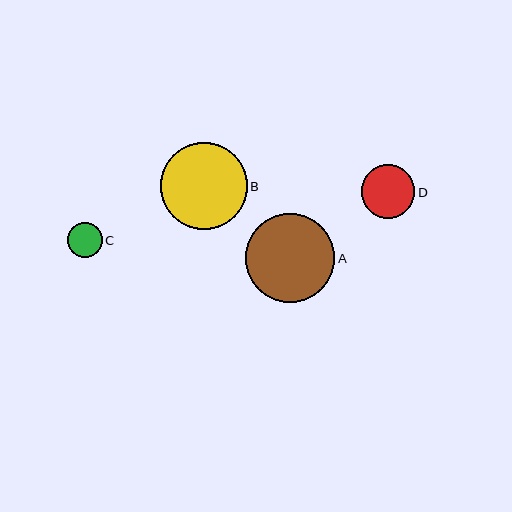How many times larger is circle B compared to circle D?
Circle B is approximately 1.6 times the size of circle D.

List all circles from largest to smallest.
From largest to smallest: A, B, D, C.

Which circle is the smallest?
Circle C is the smallest with a size of approximately 35 pixels.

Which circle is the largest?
Circle A is the largest with a size of approximately 89 pixels.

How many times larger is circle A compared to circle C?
Circle A is approximately 2.6 times the size of circle C.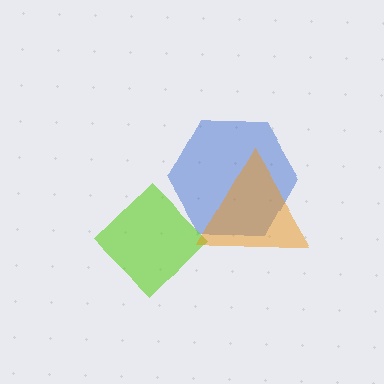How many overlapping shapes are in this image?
There are 3 overlapping shapes in the image.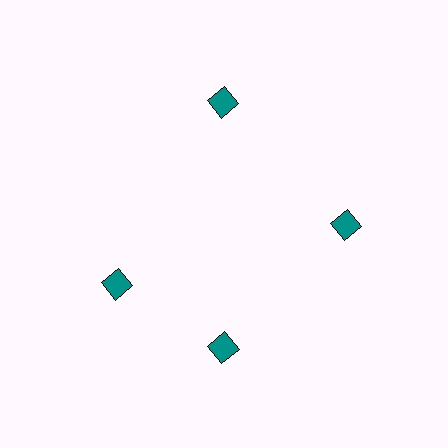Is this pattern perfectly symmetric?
No. The 4 teal diamonds are arranged in a ring, but one element near the 9 o'clock position is rotated out of alignment along the ring, breaking the 4-fold rotational symmetry.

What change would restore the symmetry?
The symmetry would be restored by rotating it back into even spacing with its neighbors so that all 4 diamonds sit at equal angles and equal distance from the center.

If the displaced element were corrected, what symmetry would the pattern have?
It would have 4-fold rotational symmetry — the pattern would map onto itself every 90 degrees.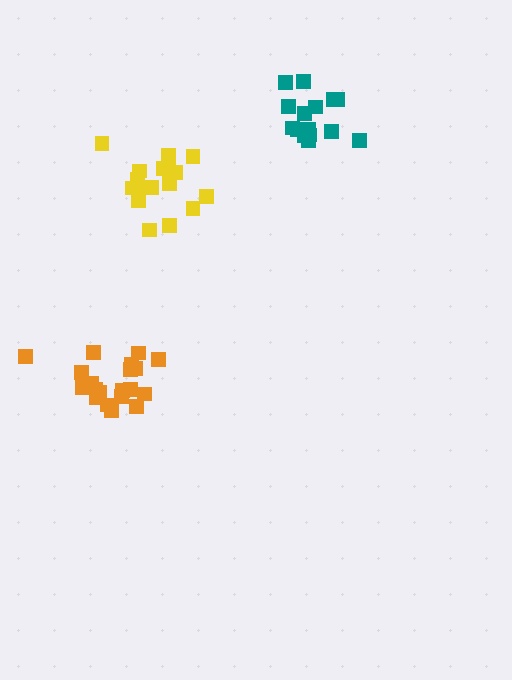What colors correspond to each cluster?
The clusters are colored: teal, yellow, orange.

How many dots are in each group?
Group 1: 15 dots, Group 2: 17 dots, Group 3: 20 dots (52 total).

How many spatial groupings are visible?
There are 3 spatial groupings.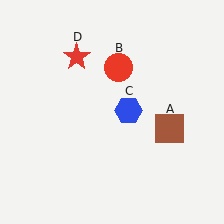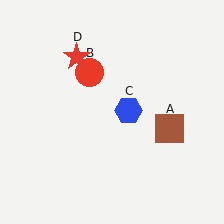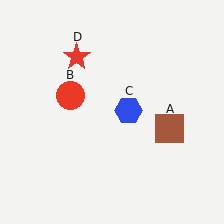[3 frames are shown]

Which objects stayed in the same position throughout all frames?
Brown square (object A) and blue hexagon (object C) and red star (object D) remained stationary.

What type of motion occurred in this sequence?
The red circle (object B) rotated counterclockwise around the center of the scene.